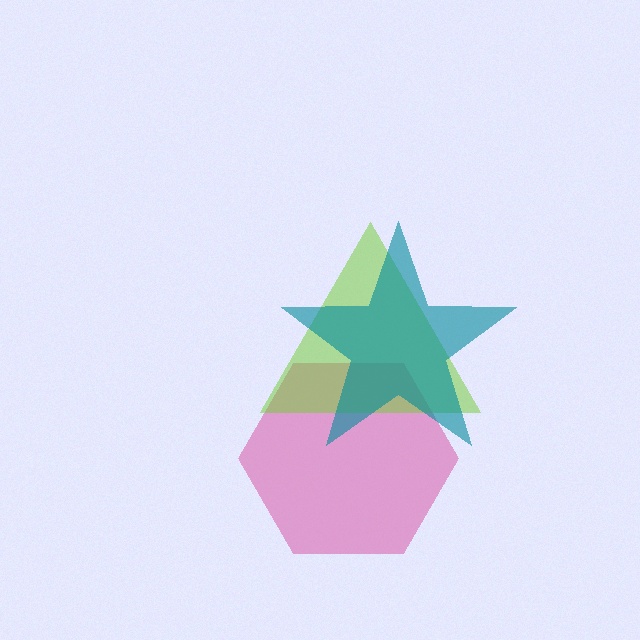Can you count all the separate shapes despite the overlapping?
Yes, there are 3 separate shapes.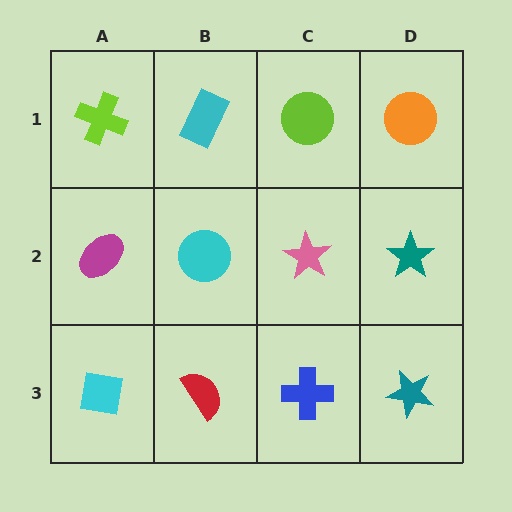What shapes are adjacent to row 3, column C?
A pink star (row 2, column C), a red semicircle (row 3, column B), a teal star (row 3, column D).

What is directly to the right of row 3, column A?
A red semicircle.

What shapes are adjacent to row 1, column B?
A cyan circle (row 2, column B), a lime cross (row 1, column A), a lime circle (row 1, column C).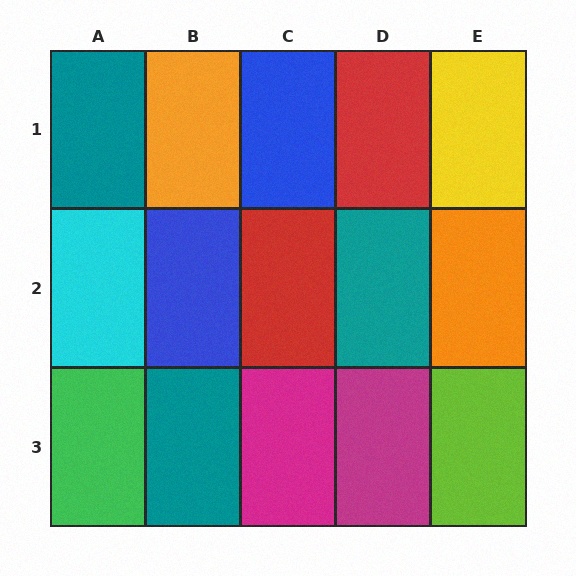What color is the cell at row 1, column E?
Yellow.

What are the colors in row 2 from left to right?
Cyan, blue, red, teal, orange.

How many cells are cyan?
1 cell is cyan.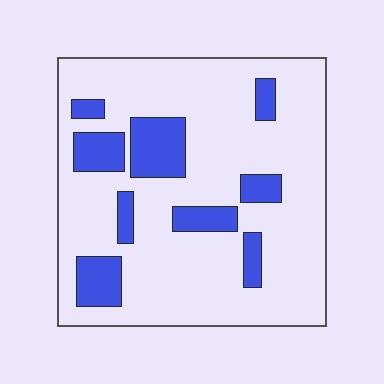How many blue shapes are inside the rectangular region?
9.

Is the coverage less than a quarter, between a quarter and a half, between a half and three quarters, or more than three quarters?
Less than a quarter.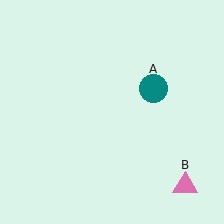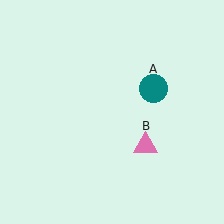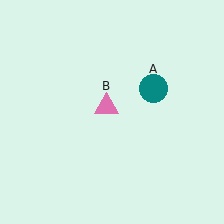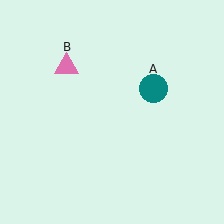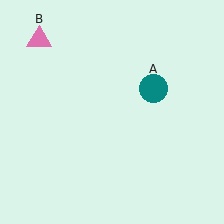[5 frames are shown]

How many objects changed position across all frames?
1 object changed position: pink triangle (object B).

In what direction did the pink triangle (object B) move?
The pink triangle (object B) moved up and to the left.